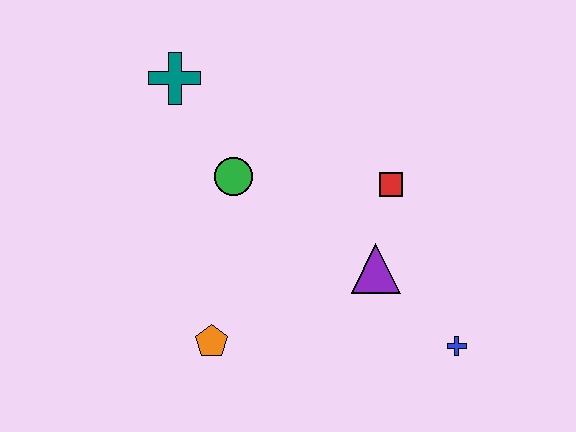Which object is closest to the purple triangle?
The red square is closest to the purple triangle.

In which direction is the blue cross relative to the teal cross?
The blue cross is to the right of the teal cross.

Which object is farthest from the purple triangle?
The teal cross is farthest from the purple triangle.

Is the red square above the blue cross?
Yes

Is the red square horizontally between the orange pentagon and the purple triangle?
No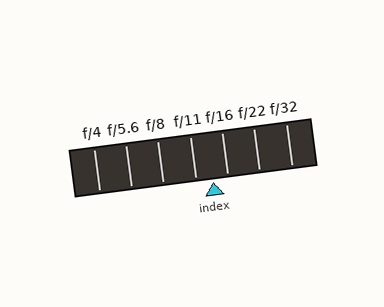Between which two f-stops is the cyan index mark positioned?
The index mark is between f/11 and f/16.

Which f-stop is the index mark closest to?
The index mark is closest to f/16.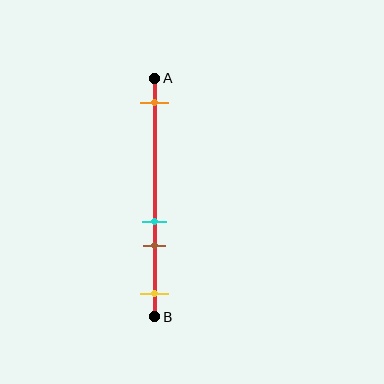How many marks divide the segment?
There are 4 marks dividing the segment.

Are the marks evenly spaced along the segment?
No, the marks are not evenly spaced.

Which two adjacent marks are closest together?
The cyan and brown marks are the closest adjacent pair.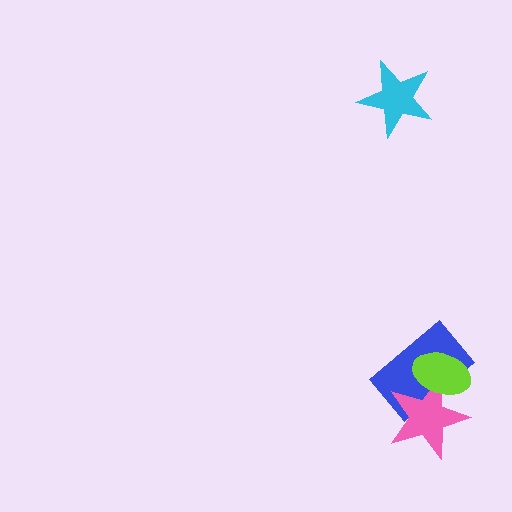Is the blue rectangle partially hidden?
Yes, it is partially covered by another shape.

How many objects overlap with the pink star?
2 objects overlap with the pink star.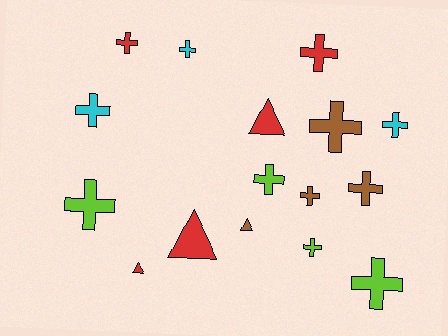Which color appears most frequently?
Red, with 5 objects.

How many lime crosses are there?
There are 4 lime crosses.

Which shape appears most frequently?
Cross, with 12 objects.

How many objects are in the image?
There are 16 objects.